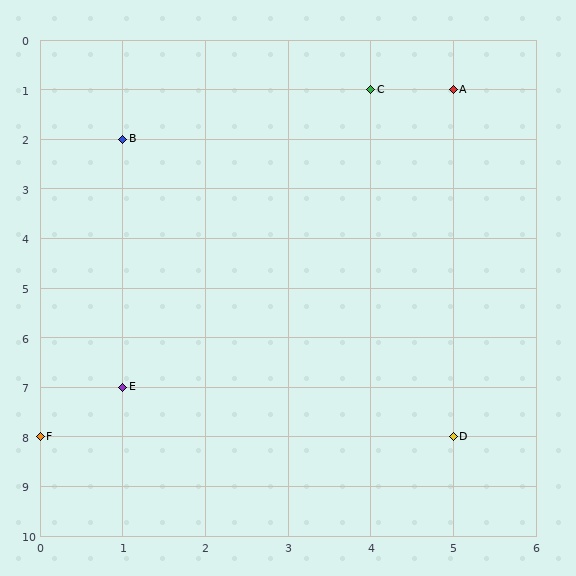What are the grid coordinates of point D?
Point D is at grid coordinates (5, 8).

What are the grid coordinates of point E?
Point E is at grid coordinates (1, 7).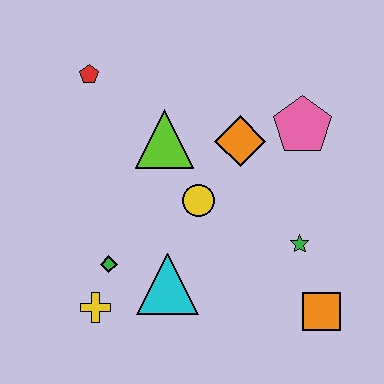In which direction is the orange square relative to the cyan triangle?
The orange square is to the right of the cyan triangle.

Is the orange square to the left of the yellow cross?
No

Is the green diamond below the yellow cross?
No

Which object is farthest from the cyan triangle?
The red pentagon is farthest from the cyan triangle.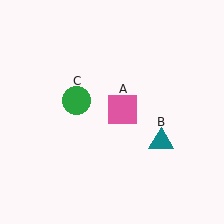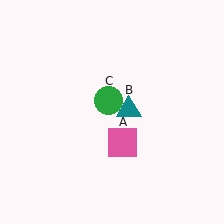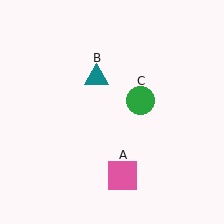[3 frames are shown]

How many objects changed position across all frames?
3 objects changed position: pink square (object A), teal triangle (object B), green circle (object C).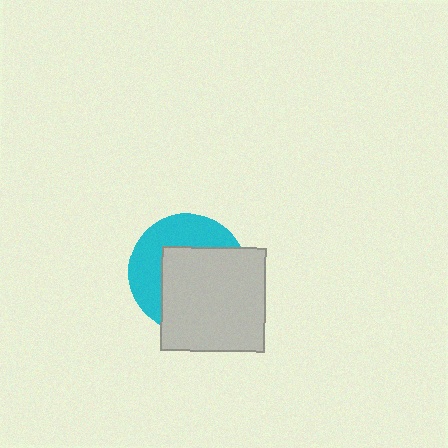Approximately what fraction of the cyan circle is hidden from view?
Roughly 58% of the cyan circle is hidden behind the light gray rectangle.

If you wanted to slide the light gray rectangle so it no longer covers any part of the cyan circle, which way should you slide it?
Slide it toward the lower-right — that is the most direct way to separate the two shapes.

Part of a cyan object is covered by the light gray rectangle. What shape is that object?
It is a circle.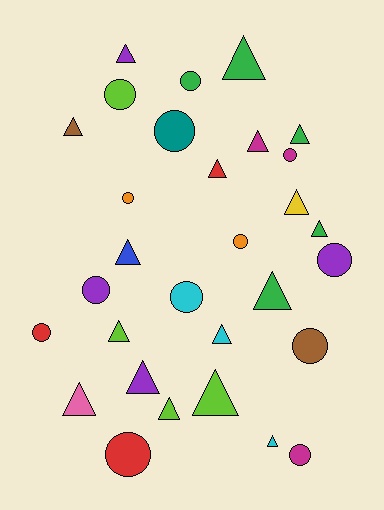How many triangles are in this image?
There are 17 triangles.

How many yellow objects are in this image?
There is 1 yellow object.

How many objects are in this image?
There are 30 objects.